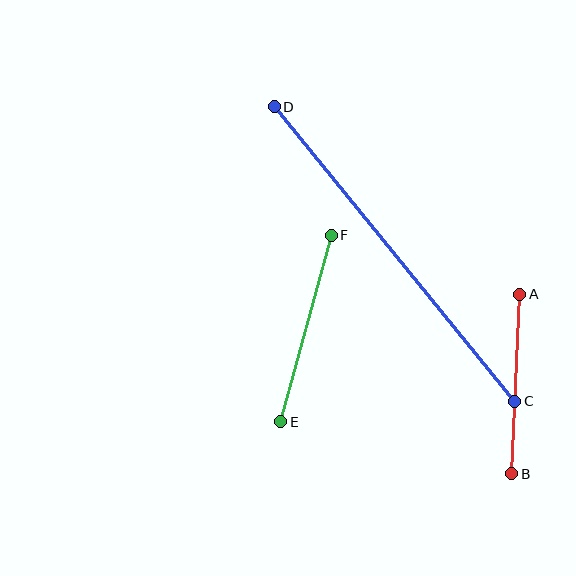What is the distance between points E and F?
The distance is approximately 193 pixels.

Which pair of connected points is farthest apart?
Points C and D are farthest apart.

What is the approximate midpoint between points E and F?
The midpoint is at approximately (306, 328) pixels.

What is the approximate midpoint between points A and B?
The midpoint is at approximately (516, 384) pixels.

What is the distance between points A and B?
The distance is approximately 180 pixels.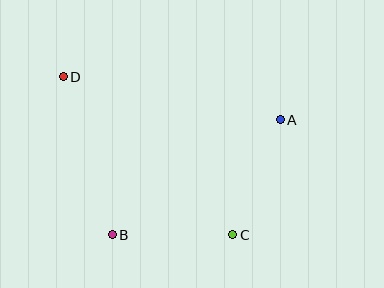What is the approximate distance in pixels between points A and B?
The distance between A and B is approximately 203 pixels.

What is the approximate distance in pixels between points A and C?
The distance between A and C is approximately 125 pixels.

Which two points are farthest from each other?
Points C and D are farthest from each other.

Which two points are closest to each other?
Points B and C are closest to each other.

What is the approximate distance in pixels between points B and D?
The distance between B and D is approximately 166 pixels.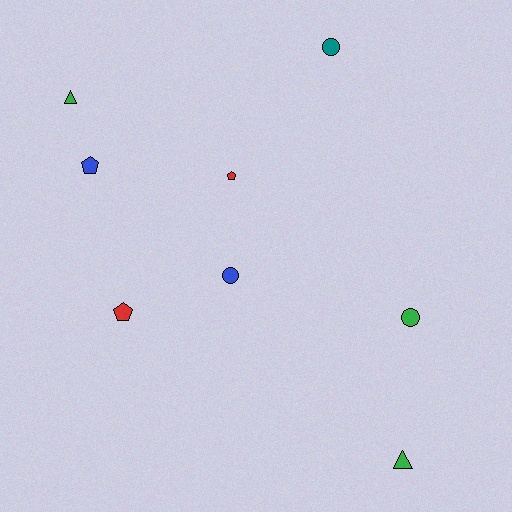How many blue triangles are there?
There are no blue triangles.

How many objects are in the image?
There are 8 objects.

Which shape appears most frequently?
Pentagon, with 3 objects.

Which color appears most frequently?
Green, with 3 objects.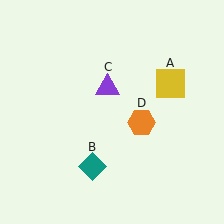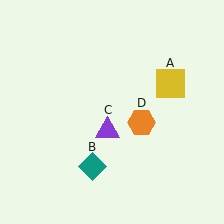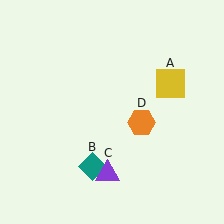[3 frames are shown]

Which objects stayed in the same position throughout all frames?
Yellow square (object A) and teal diamond (object B) and orange hexagon (object D) remained stationary.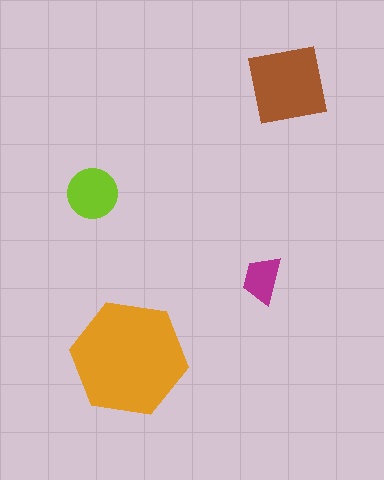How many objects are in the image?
There are 4 objects in the image.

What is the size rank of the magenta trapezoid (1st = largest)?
4th.